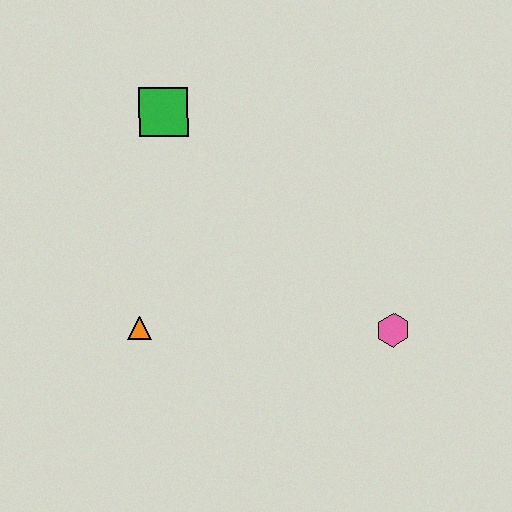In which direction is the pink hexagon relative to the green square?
The pink hexagon is to the right of the green square.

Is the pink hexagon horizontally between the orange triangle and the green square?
No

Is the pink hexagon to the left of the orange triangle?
No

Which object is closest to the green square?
The orange triangle is closest to the green square.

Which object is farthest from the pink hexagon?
The green square is farthest from the pink hexagon.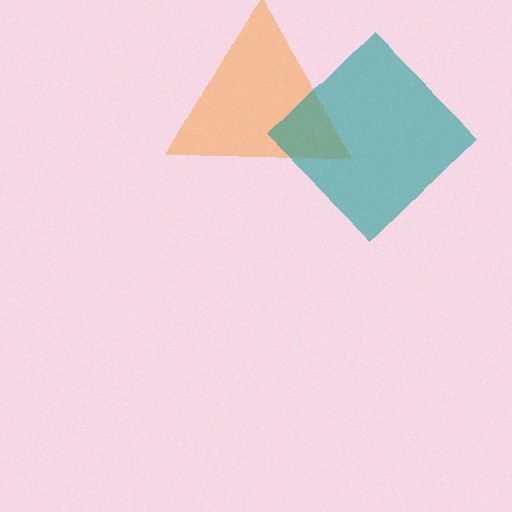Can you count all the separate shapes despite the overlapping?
Yes, there are 2 separate shapes.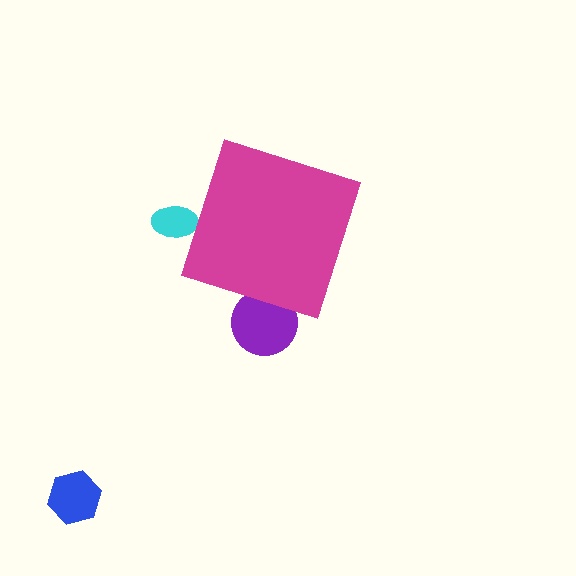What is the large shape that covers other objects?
A magenta diamond.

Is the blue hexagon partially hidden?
No, the blue hexagon is fully visible.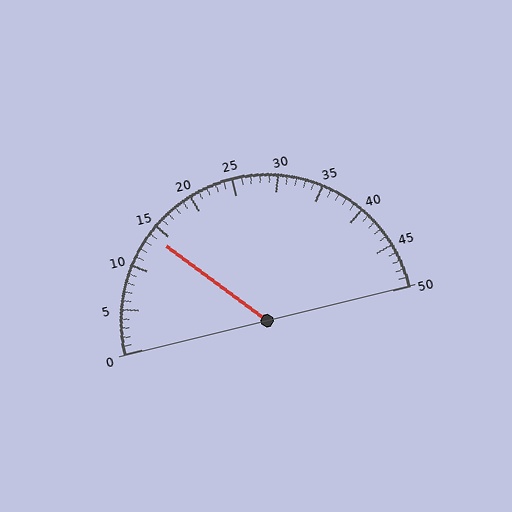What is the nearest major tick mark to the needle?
The nearest major tick mark is 15.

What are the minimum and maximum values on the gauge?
The gauge ranges from 0 to 50.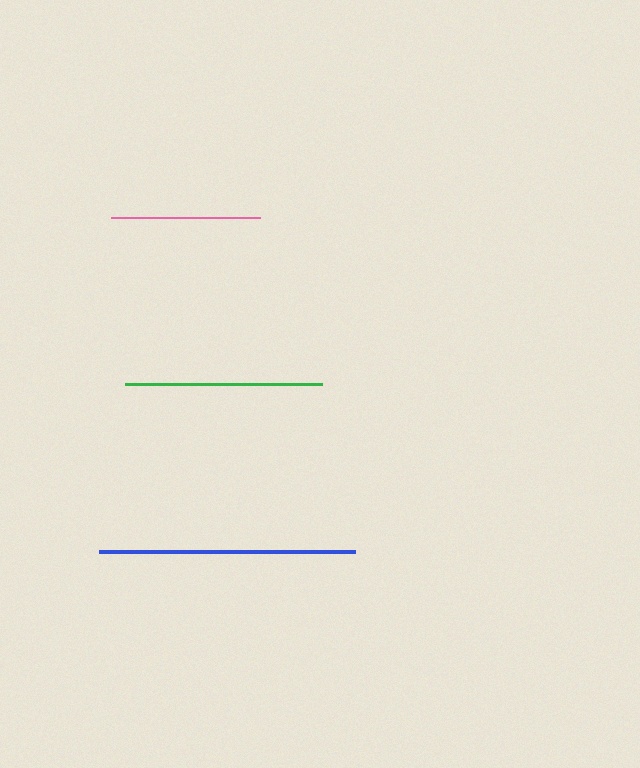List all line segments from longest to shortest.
From longest to shortest: blue, green, pink.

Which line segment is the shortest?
The pink line is the shortest at approximately 149 pixels.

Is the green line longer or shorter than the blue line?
The blue line is longer than the green line.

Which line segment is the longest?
The blue line is the longest at approximately 256 pixels.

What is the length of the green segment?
The green segment is approximately 196 pixels long.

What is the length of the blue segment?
The blue segment is approximately 256 pixels long.